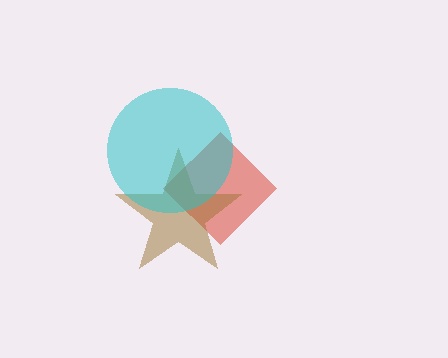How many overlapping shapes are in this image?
There are 3 overlapping shapes in the image.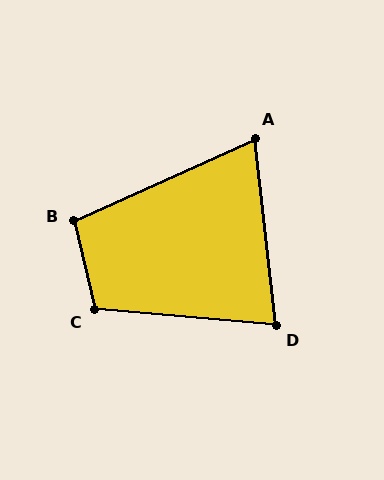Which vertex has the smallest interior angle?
A, at approximately 72 degrees.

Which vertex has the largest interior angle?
C, at approximately 108 degrees.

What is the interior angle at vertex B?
Approximately 101 degrees (obtuse).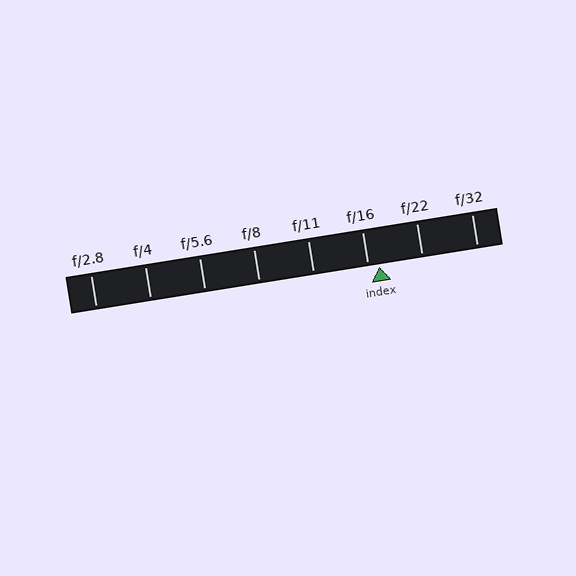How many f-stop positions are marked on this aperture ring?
There are 8 f-stop positions marked.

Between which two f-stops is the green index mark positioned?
The index mark is between f/16 and f/22.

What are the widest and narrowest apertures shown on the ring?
The widest aperture shown is f/2.8 and the narrowest is f/32.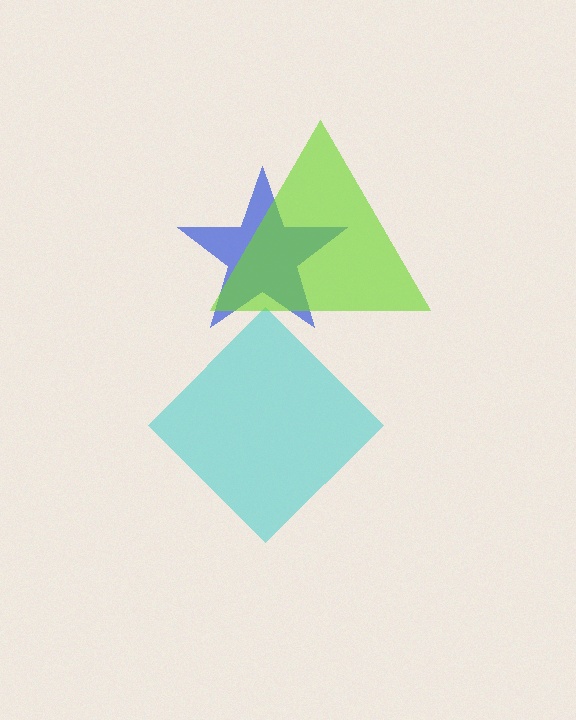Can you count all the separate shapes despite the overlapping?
Yes, there are 3 separate shapes.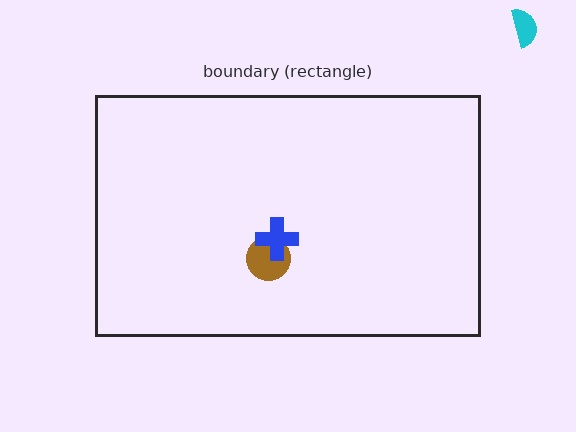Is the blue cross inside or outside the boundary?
Inside.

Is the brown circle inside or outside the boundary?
Inside.